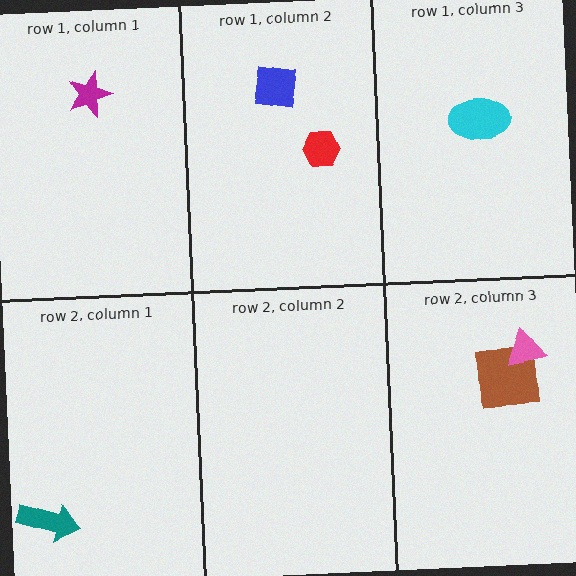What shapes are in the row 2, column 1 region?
The teal arrow.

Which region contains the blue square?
The row 1, column 2 region.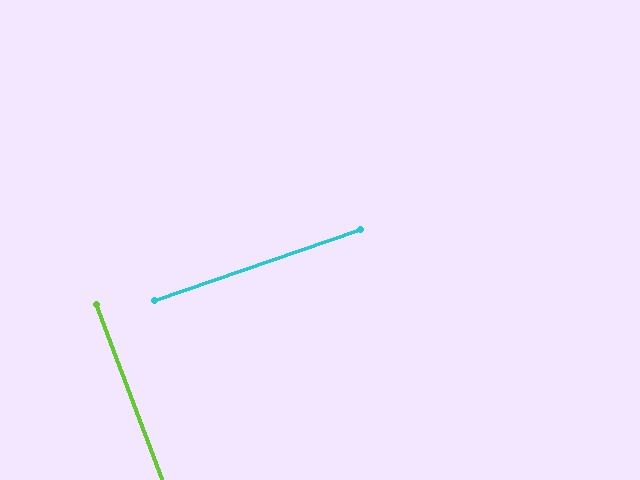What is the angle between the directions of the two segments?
Approximately 88 degrees.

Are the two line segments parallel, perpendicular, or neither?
Perpendicular — they meet at approximately 88°.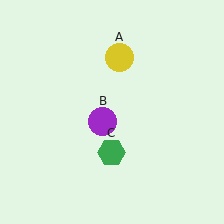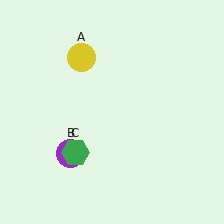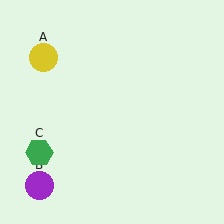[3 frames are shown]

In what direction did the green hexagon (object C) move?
The green hexagon (object C) moved left.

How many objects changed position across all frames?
3 objects changed position: yellow circle (object A), purple circle (object B), green hexagon (object C).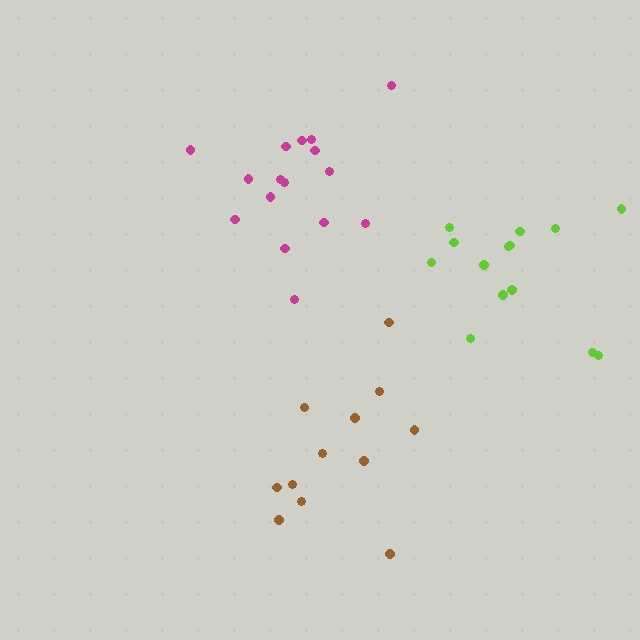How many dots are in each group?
Group 1: 12 dots, Group 2: 16 dots, Group 3: 14 dots (42 total).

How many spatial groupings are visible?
There are 3 spatial groupings.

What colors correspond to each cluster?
The clusters are colored: brown, magenta, lime.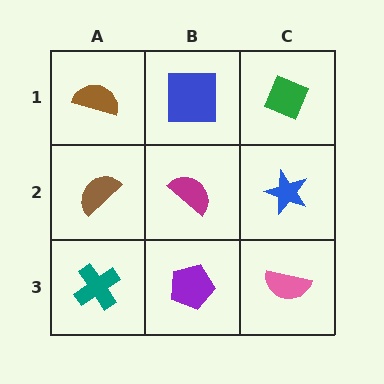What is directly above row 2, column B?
A blue square.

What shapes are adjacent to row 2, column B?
A blue square (row 1, column B), a purple pentagon (row 3, column B), a brown semicircle (row 2, column A), a blue star (row 2, column C).